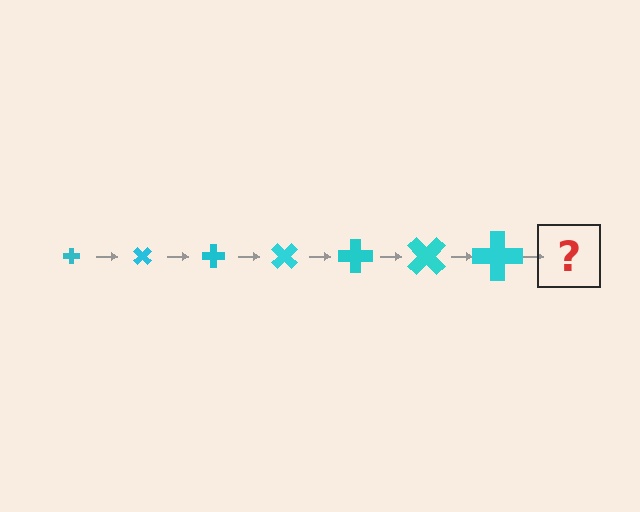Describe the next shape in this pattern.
It should be a cross, larger than the previous one and rotated 315 degrees from the start.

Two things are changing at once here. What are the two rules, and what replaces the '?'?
The two rules are that the cross grows larger each step and it rotates 45 degrees each step. The '?' should be a cross, larger than the previous one and rotated 315 degrees from the start.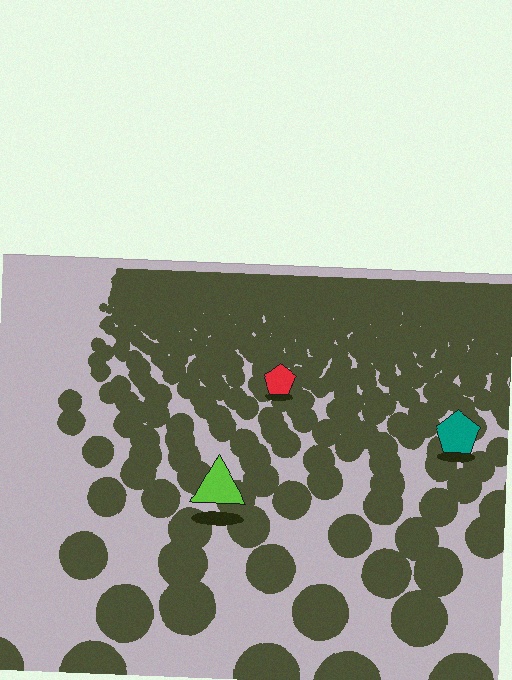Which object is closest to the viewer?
The lime triangle is closest. The texture marks near it are larger and more spread out.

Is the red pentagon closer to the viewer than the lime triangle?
No. The lime triangle is closer — you can tell from the texture gradient: the ground texture is coarser near it.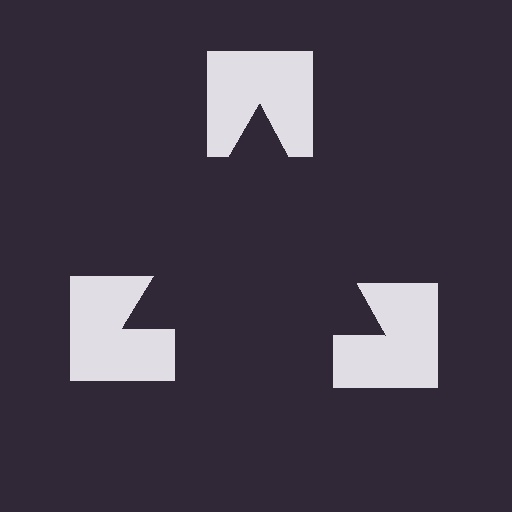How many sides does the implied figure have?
3 sides.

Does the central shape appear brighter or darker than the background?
It typically appears slightly darker than the background, even though no actual brightness change is drawn.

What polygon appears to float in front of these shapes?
An illusory triangle — its edges are inferred from the aligned wedge cuts in the notched squares, not physically drawn.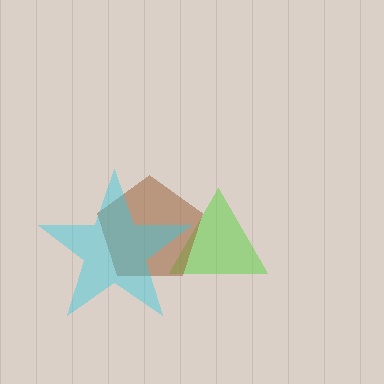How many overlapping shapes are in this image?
There are 3 overlapping shapes in the image.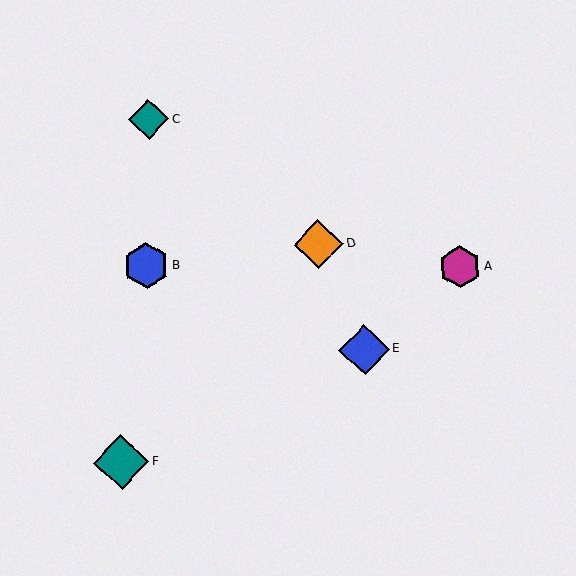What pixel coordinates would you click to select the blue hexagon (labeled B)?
Click at (146, 266) to select the blue hexagon B.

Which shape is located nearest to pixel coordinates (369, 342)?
The blue diamond (labeled E) at (364, 350) is nearest to that location.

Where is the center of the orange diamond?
The center of the orange diamond is at (319, 244).